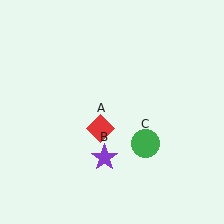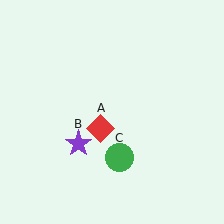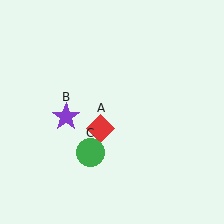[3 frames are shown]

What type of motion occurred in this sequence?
The purple star (object B), green circle (object C) rotated clockwise around the center of the scene.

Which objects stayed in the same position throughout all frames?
Red diamond (object A) remained stationary.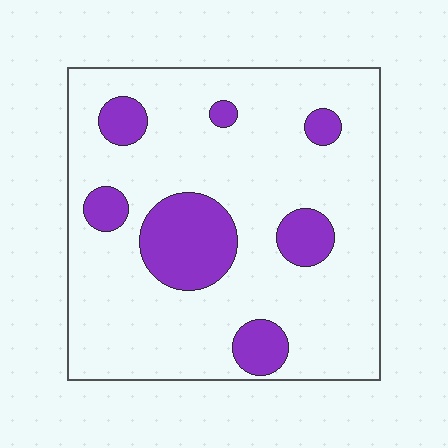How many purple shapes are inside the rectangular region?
7.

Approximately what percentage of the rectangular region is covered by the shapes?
Approximately 20%.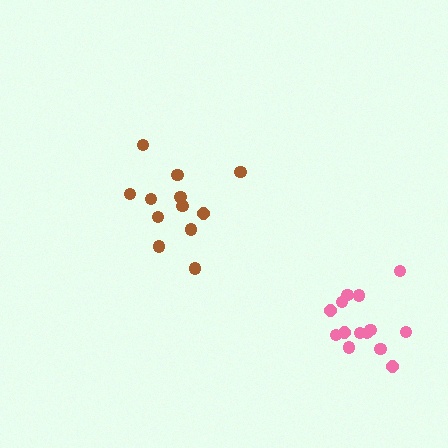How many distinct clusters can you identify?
There are 2 distinct clusters.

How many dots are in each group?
Group 1: 12 dots, Group 2: 14 dots (26 total).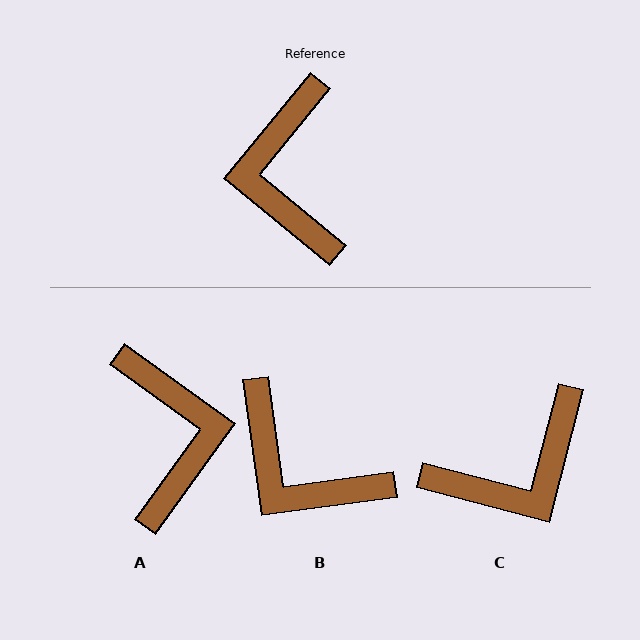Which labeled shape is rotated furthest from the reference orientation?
A, about 177 degrees away.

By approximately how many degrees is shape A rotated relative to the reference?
Approximately 177 degrees clockwise.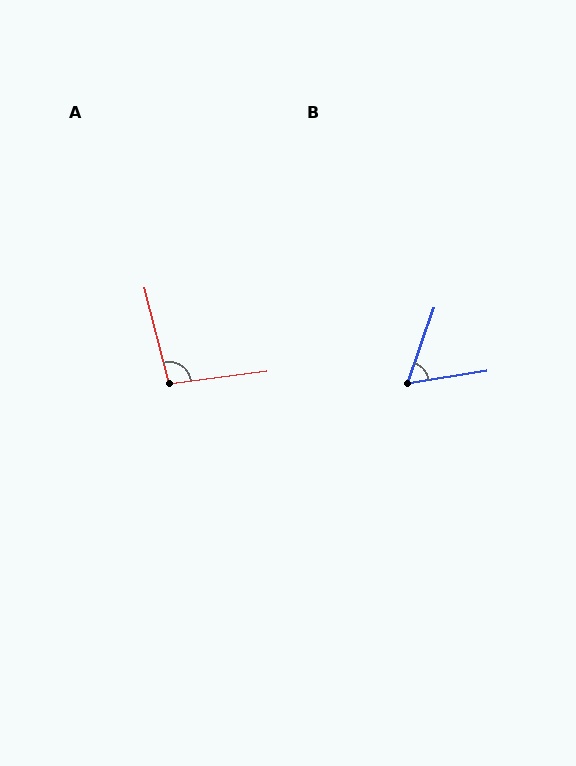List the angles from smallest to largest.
B (62°), A (97°).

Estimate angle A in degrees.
Approximately 97 degrees.